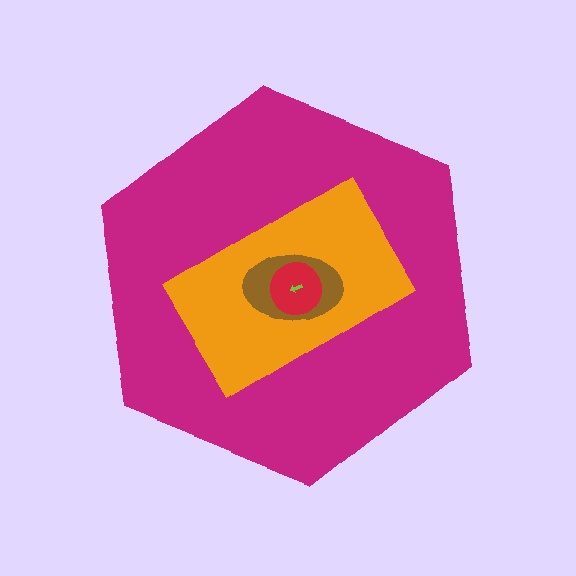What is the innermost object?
The lime arrow.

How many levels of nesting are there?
5.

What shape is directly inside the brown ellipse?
The red circle.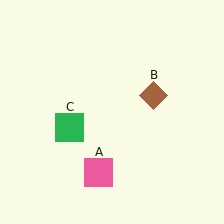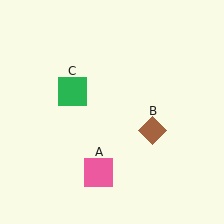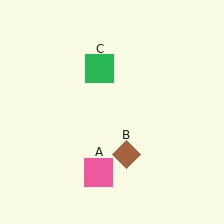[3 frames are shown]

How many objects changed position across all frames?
2 objects changed position: brown diamond (object B), green square (object C).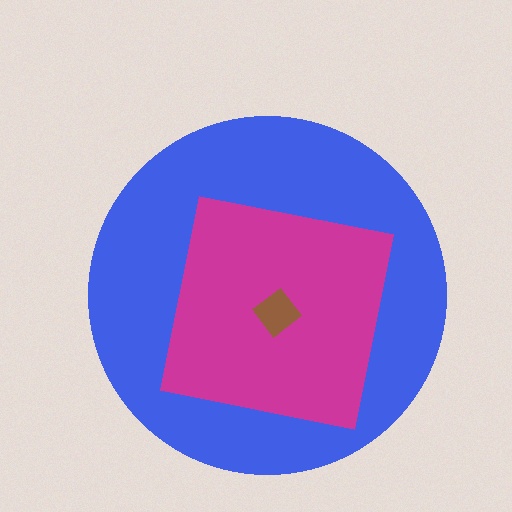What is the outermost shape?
The blue circle.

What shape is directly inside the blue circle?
The magenta square.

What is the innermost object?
The brown diamond.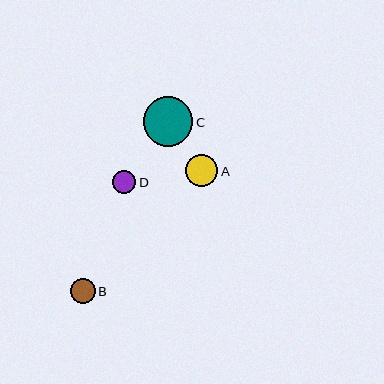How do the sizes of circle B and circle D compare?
Circle B and circle D are approximately the same size.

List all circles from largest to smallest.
From largest to smallest: C, A, B, D.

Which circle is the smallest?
Circle D is the smallest with a size of approximately 23 pixels.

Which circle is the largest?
Circle C is the largest with a size of approximately 49 pixels.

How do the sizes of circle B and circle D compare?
Circle B and circle D are approximately the same size.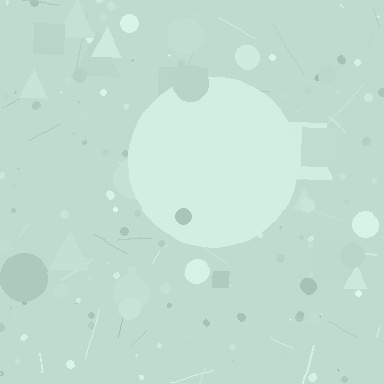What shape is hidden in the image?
A circle is hidden in the image.